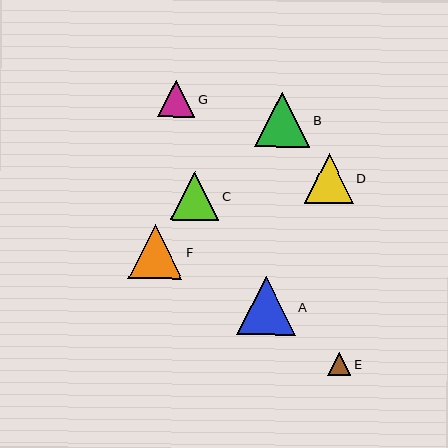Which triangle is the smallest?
Triangle E is the smallest with a size of approximately 23 pixels.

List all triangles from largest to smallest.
From largest to smallest: A, B, F, D, C, G, E.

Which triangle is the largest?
Triangle A is the largest with a size of approximately 59 pixels.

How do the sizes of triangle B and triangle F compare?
Triangle B and triangle F are approximately the same size.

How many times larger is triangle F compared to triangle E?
Triangle F is approximately 2.3 times the size of triangle E.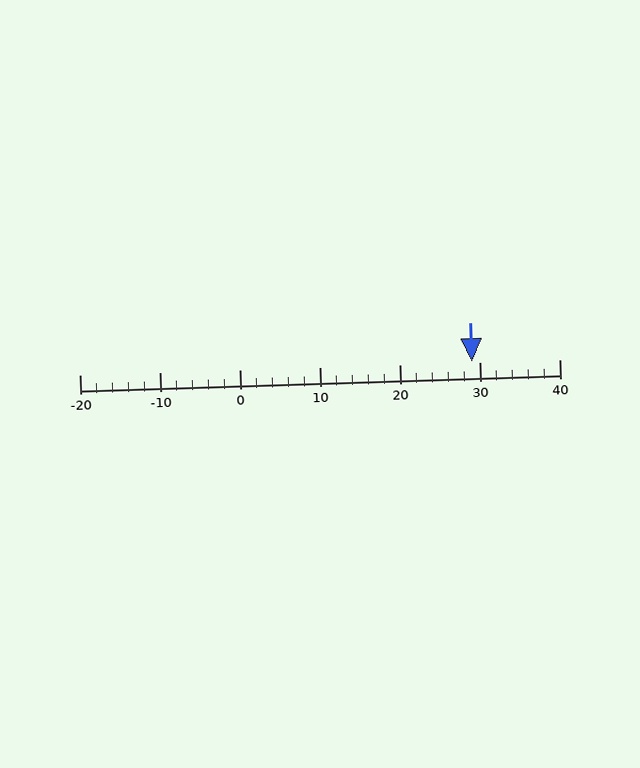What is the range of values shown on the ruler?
The ruler shows values from -20 to 40.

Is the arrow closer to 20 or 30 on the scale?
The arrow is closer to 30.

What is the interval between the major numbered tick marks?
The major tick marks are spaced 10 units apart.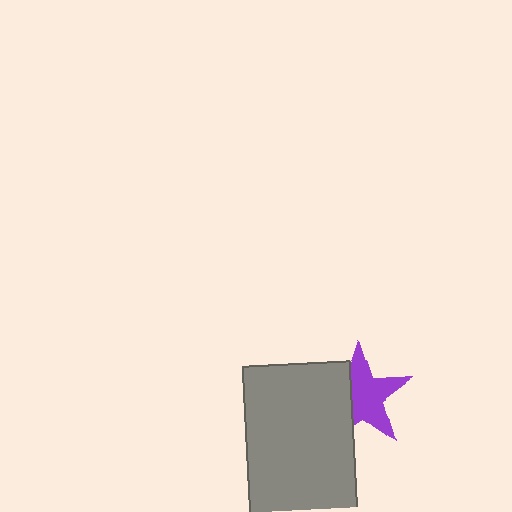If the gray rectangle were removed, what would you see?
You would see the complete purple star.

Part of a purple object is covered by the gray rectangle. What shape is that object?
It is a star.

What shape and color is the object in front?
The object in front is a gray rectangle.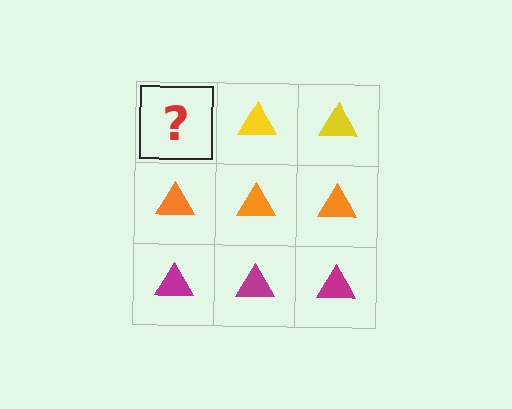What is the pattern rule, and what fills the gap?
The rule is that each row has a consistent color. The gap should be filled with a yellow triangle.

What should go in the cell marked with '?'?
The missing cell should contain a yellow triangle.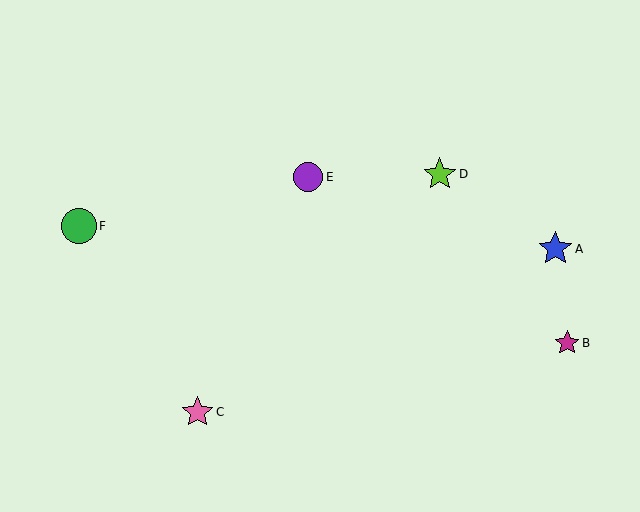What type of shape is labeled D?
Shape D is a lime star.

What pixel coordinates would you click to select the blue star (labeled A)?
Click at (555, 249) to select the blue star A.